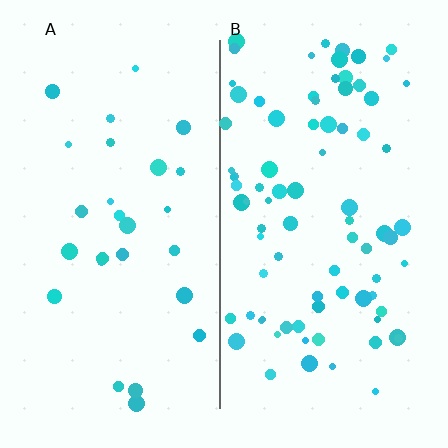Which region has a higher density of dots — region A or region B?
B (the right).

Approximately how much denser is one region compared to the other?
Approximately 3.1× — region B over region A.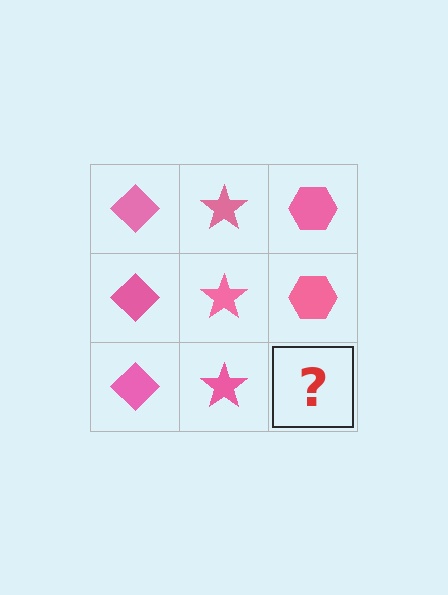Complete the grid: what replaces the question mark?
The question mark should be replaced with a pink hexagon.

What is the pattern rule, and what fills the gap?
The rule is that each column has a consistent shape. The gap should be filled with a pink hexagon.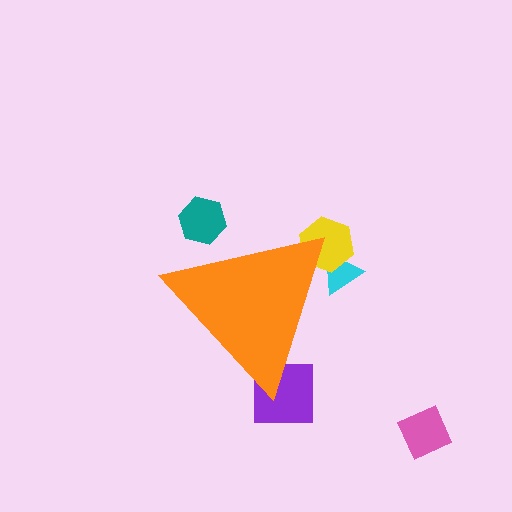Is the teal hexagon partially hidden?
Yes, the teal hexagon is partially hidden behind the orange triangle.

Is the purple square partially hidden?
Yes, the purple square is partially hidden behind the orange triangle.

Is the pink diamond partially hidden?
No, the pink diamond is fully visible.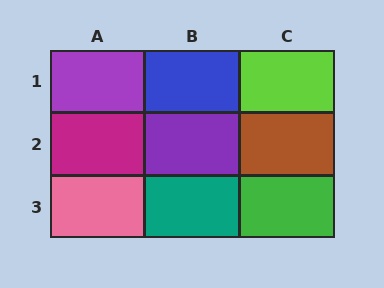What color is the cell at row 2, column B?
Purple.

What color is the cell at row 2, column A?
Magenta.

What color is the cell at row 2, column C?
Brown.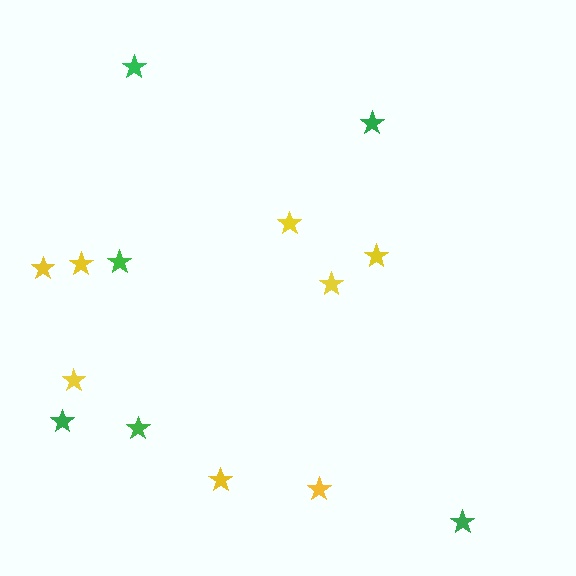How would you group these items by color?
There are 2 groups: one group of green stars (6) and one group of yellow stars (8).